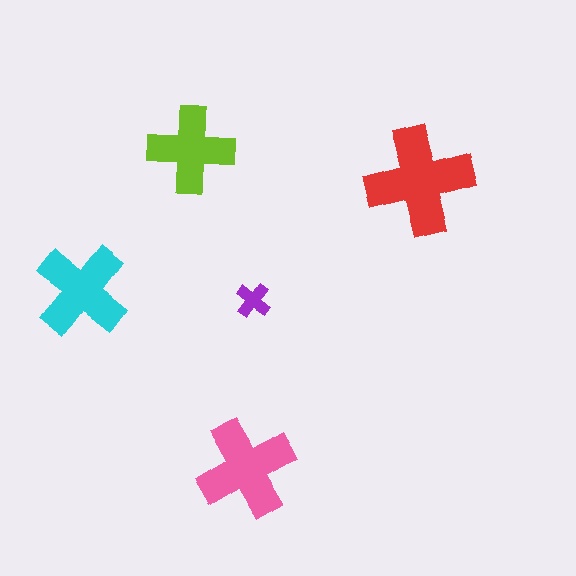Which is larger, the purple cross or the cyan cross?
The cyan one.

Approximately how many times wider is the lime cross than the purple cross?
About 2.5 times wider.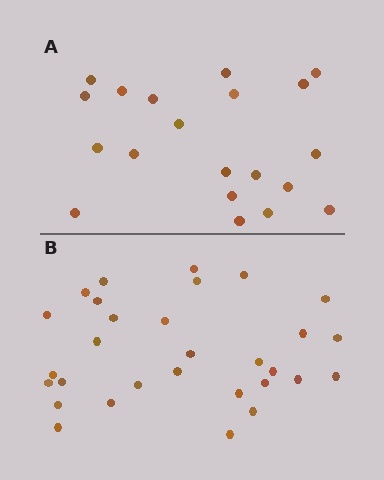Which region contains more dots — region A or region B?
Region B (the bottom region) has more dots.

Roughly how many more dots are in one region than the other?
Region B has roughly 10 or so more dots than region A.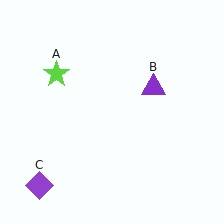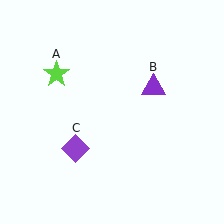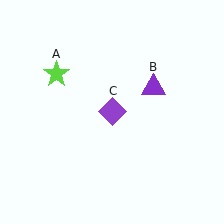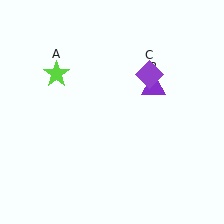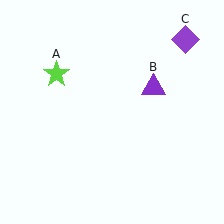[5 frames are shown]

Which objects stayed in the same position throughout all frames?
Lime star (object A) and purple triangle (object B) remained stationary.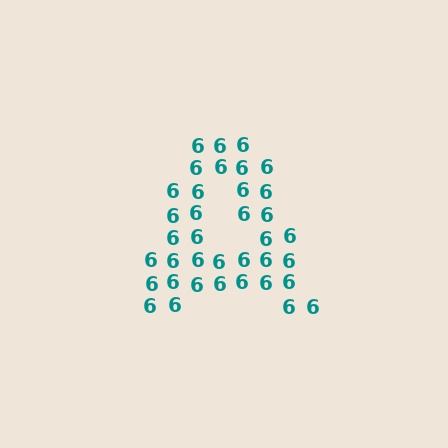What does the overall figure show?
The overall figure shows the letter A.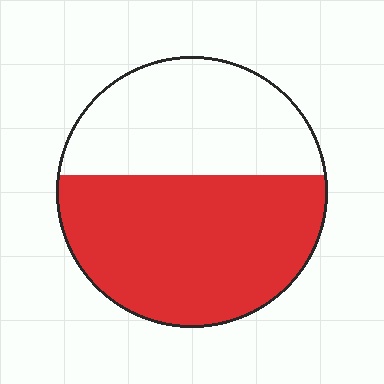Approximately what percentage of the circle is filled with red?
Approximately 60%.